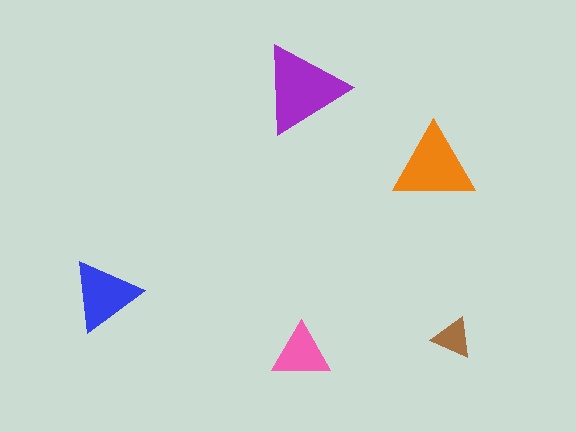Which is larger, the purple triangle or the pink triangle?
The purple one.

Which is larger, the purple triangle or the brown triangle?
The purple one.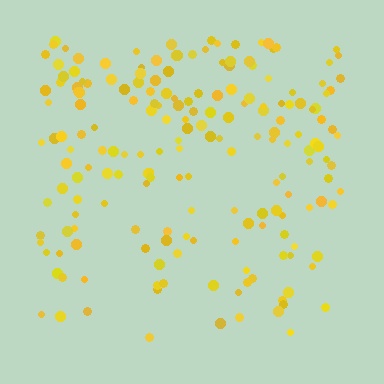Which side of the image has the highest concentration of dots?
The top.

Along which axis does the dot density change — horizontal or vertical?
Vertical.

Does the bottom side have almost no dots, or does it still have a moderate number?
Still a moderate number, just noticeably fewer than the top.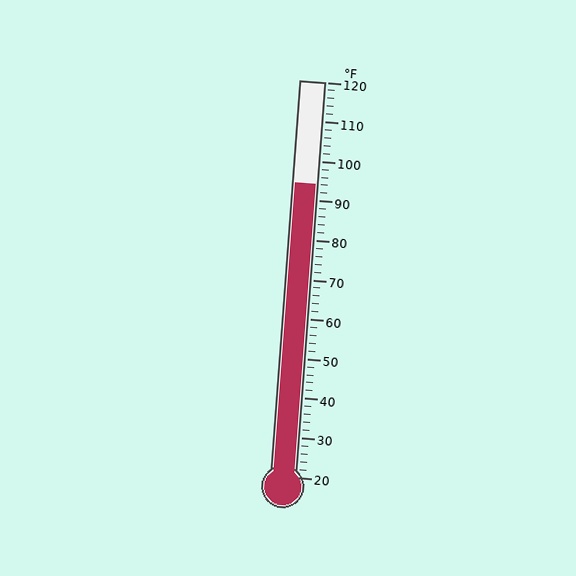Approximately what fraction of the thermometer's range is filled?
The thermometer is filled to approximately 75% of its range.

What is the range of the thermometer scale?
The thermometer scale ranges from 20°F to 120°F.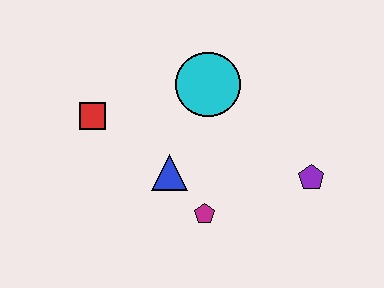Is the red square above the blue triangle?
Yes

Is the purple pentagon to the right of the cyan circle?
Yes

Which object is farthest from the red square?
The purple pentagon is farthest from the red square.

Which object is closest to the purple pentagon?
The magenta pentagon is closest to the purple pentagon.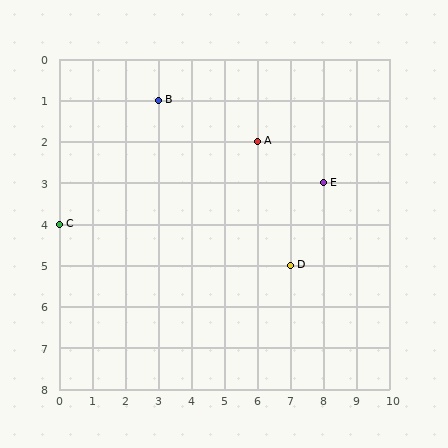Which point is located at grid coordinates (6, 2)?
Point A is at (6, 2).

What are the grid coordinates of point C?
Point C is at grid coordinates (0, 4).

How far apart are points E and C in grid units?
Points E and C are 8 columns and 1 row apart (about 8.1 grid units diagonally).